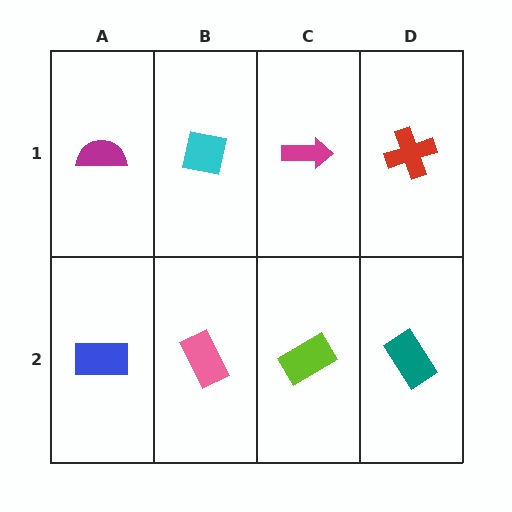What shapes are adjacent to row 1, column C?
A lime rectangle (row 2, column C), a cyan square (row 1, column B), a red cross (row 1, column D).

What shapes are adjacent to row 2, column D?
A red cross (row 1, column D), a lime rectangle (row 2, column C).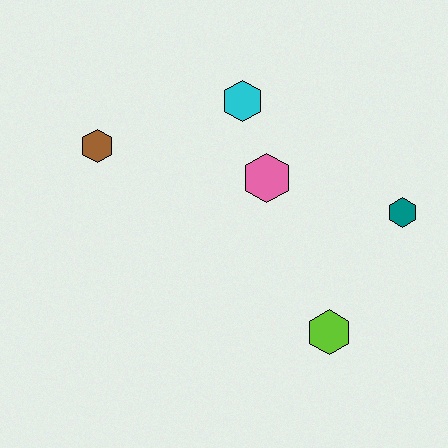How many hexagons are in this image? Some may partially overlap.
There are 5 hexagons.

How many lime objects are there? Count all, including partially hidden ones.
There is 1 lime object.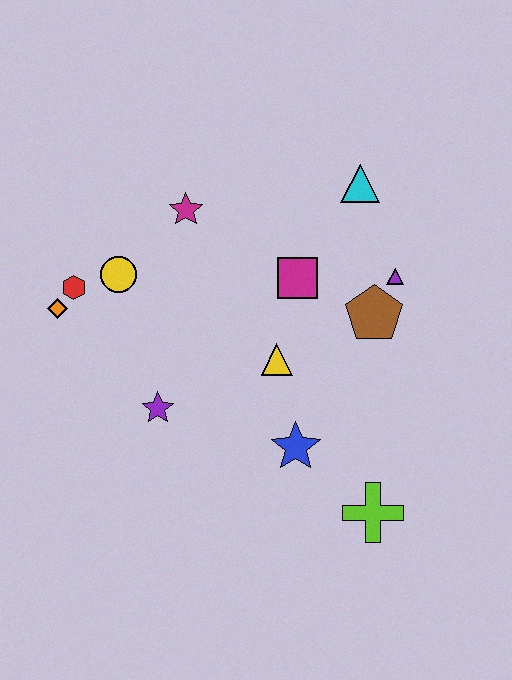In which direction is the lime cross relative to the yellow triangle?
The lime cross is below the yellow triangle.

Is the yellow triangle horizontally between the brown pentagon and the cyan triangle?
No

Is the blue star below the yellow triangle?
Yes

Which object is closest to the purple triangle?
The brown pentagon is closest to the purple triangle.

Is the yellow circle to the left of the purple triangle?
Yes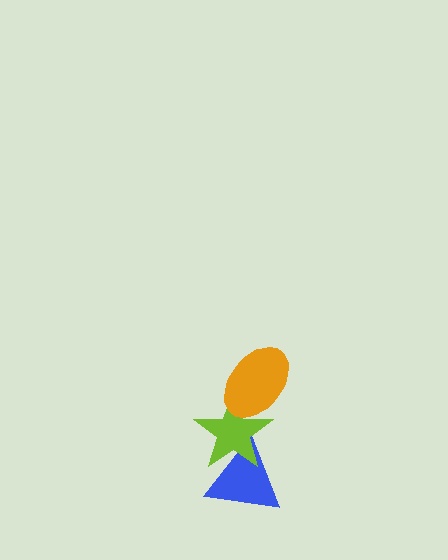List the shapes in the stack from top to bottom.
From top to bottom: the orange ellipse, the lime star, the blue triangle.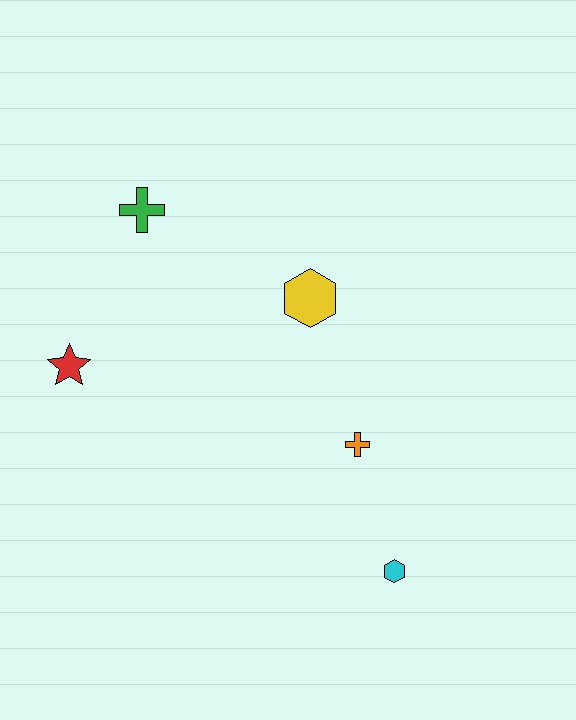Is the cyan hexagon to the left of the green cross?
No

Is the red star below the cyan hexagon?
No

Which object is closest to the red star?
The green cross is closest to the red star.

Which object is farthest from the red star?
The cyan hexagon is farthest from the red star.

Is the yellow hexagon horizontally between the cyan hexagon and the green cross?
Yes